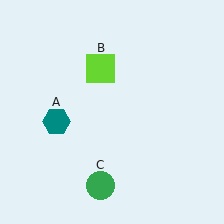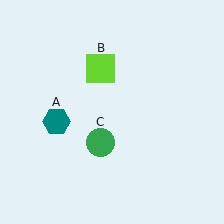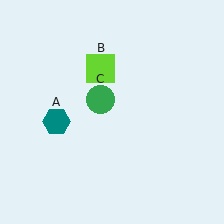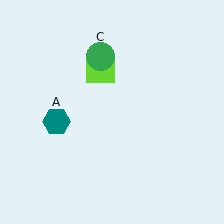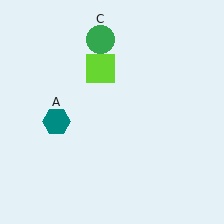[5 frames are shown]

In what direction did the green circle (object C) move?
The green circle (object C) moved up.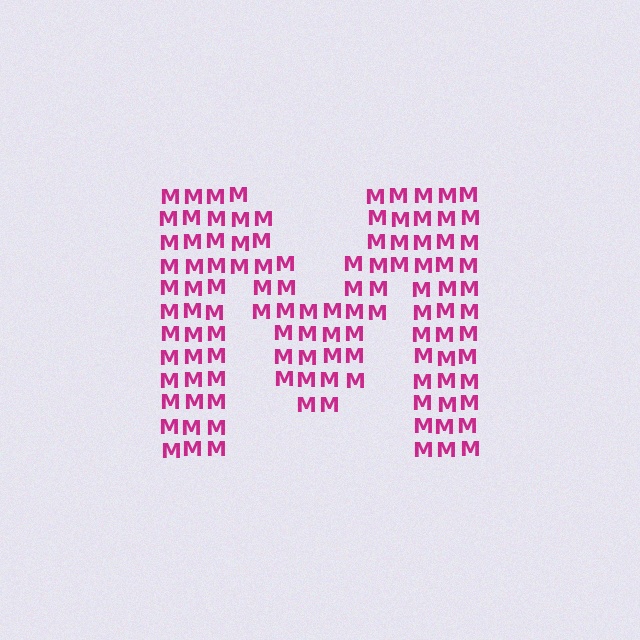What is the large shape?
The large shape is the letter M.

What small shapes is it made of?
It is made of small letter M's.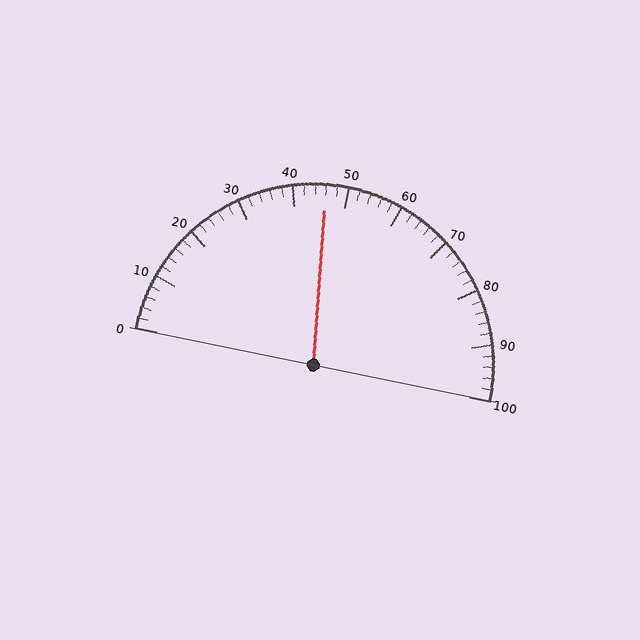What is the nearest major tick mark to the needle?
The nearest major tick mark is 50.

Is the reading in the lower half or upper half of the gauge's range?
The reading is in the lower half of the range (0 to 100).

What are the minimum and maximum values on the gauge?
The gauge ranges from 0 to 100.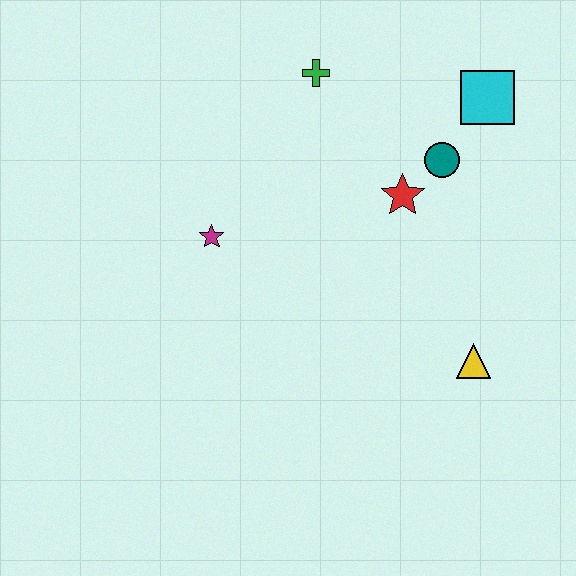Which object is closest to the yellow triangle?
The red star is closest to the yellow triangle.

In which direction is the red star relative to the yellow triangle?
The red star is above the yellow triangle.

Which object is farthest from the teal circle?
The magenta star is farthest from the teal circle.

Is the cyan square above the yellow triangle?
Yes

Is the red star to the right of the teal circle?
No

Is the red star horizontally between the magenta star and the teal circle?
Yes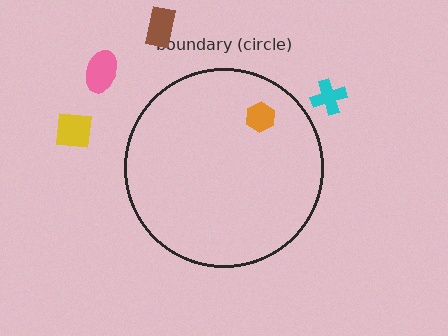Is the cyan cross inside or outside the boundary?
Outside.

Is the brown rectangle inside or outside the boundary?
Outside.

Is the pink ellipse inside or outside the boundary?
Outside.